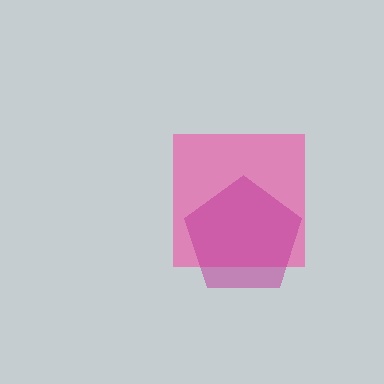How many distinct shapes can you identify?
There are 2 distinct shapes: a pink square, a magenta pentagon.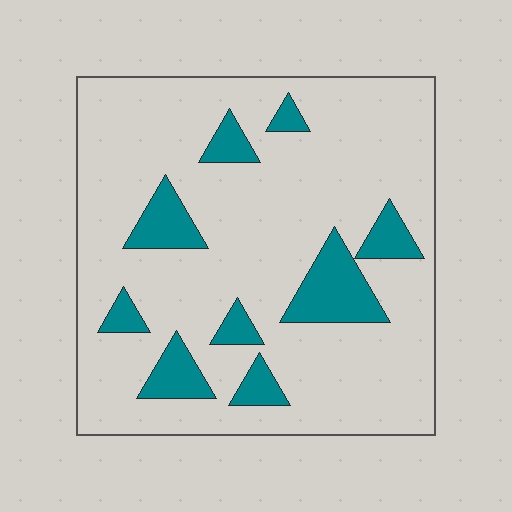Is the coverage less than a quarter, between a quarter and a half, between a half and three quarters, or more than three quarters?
Less than a quarter.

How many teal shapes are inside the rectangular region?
9.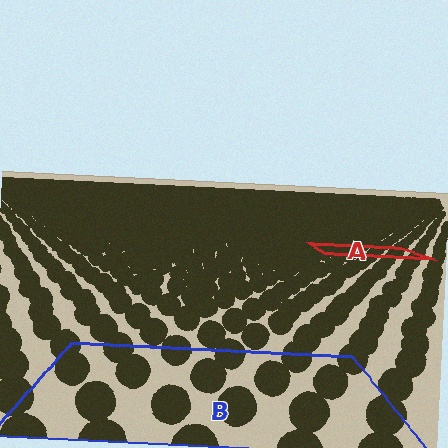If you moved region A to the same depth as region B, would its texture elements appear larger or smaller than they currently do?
They would appear larger. At a closer depth, the same texture elements are projected at a bigger on-screen size.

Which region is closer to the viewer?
Region B is closer. The texture elements there are larger and more spread out.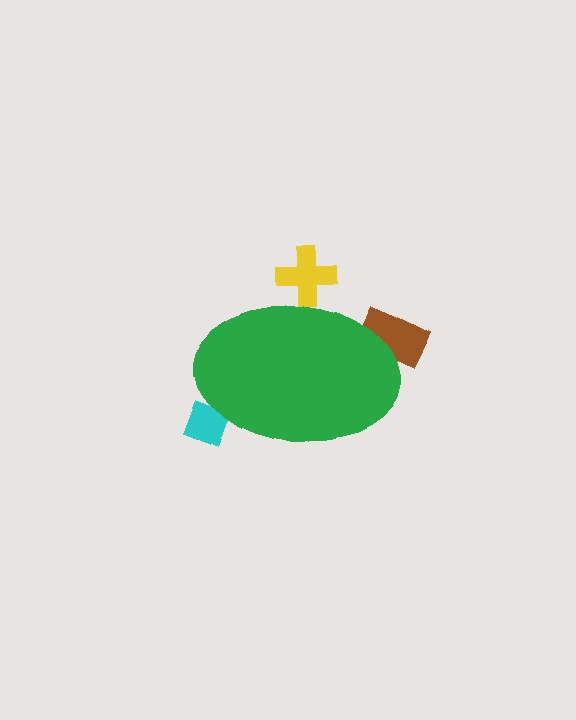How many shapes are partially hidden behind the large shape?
3 shapes are partially hidden.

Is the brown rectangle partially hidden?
Yes, the brown rectangle is partially hidden behind the green ellipse.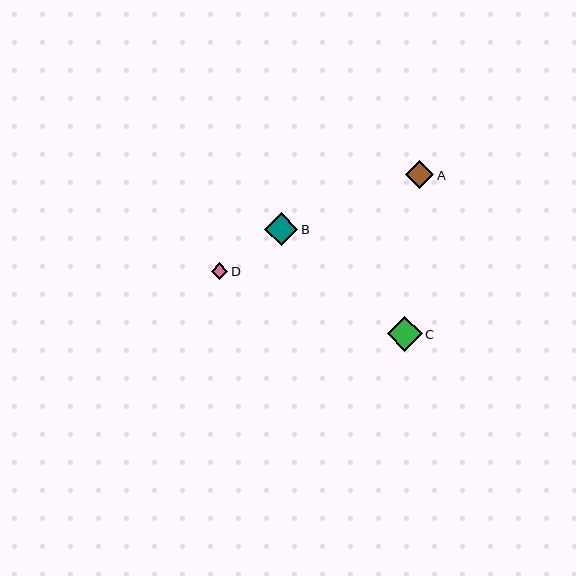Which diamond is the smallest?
Diamond D is the smallest with a size of approximately 16 pixels.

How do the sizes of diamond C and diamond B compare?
Diamond C and diamond B are approximately the same size.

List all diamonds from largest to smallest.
From largest to smallest: C, B, A, D.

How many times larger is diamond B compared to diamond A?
Diamond B is approximately 1.2 times the size of diamond A.